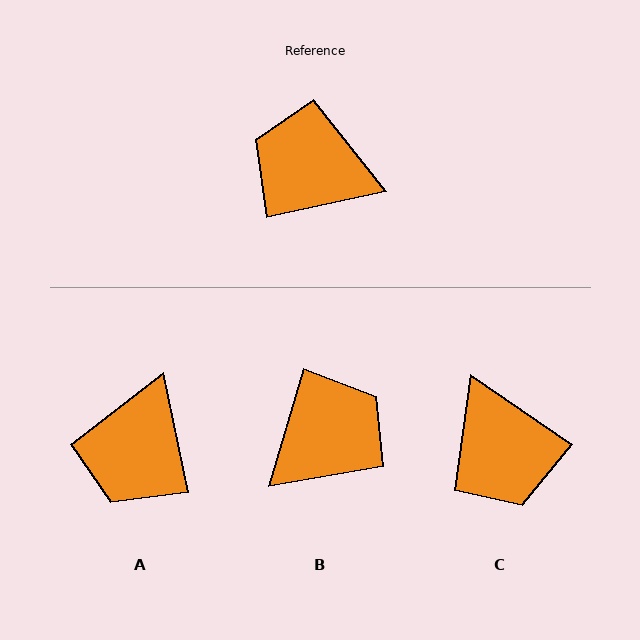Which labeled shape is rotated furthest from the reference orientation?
C, about 133 degrees away.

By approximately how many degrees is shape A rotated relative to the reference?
Approximately 89 degrees counter-clockwise.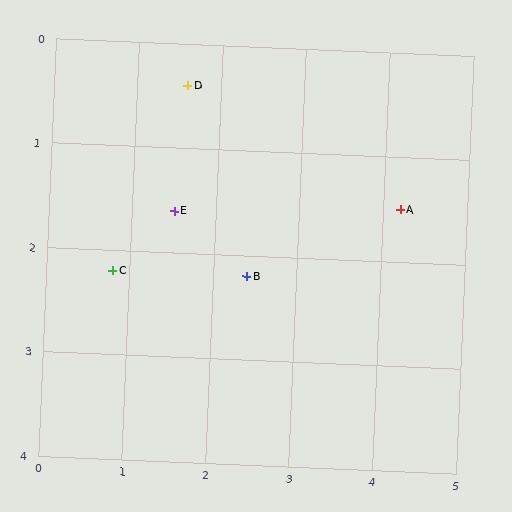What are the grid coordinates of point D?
Point D is at approximately (1.6, 0.4).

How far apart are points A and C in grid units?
Points A and C are about 3.5 grid units apart.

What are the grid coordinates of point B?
Point B is at approximately (2.4, 2.2).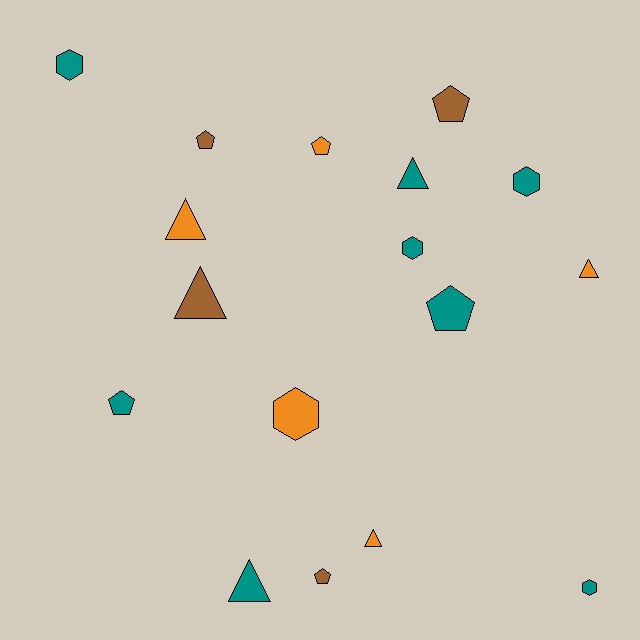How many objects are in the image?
There are 17 objects.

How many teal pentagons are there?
There are 2 teal pentagons.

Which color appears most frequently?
Teal, with 8 objects.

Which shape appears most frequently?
Pentagon, with 6 objects.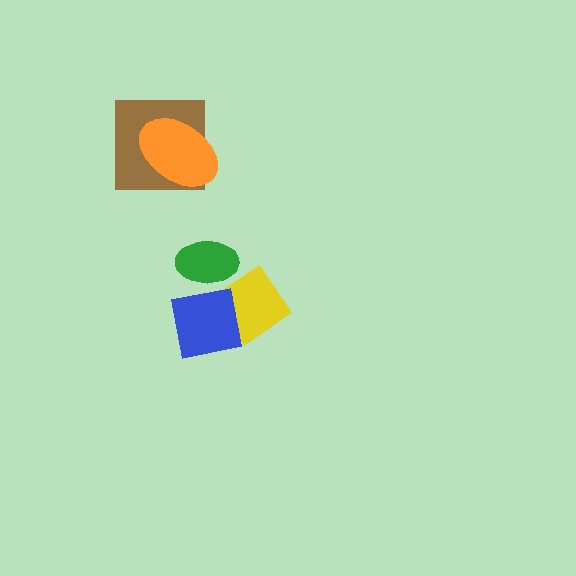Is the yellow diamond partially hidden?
Yes, it is partially covered by another shape.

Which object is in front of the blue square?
The green ellipse is in front of the blue square.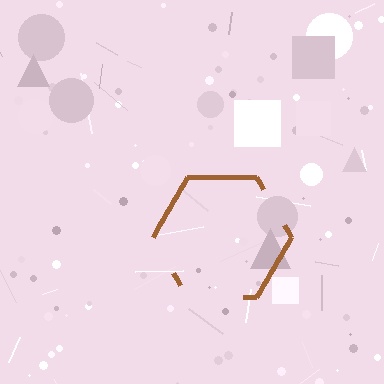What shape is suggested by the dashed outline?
The dashed outline suggests a hexagon.